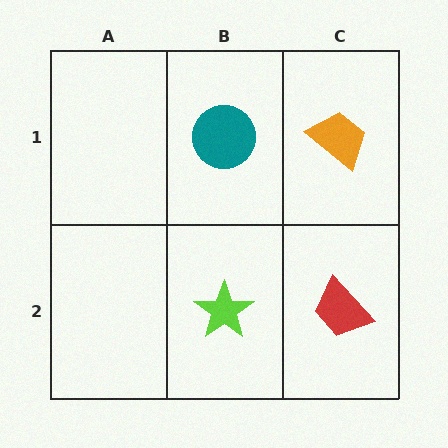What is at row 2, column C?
A red trapezoid.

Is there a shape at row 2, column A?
No, that cell is empty.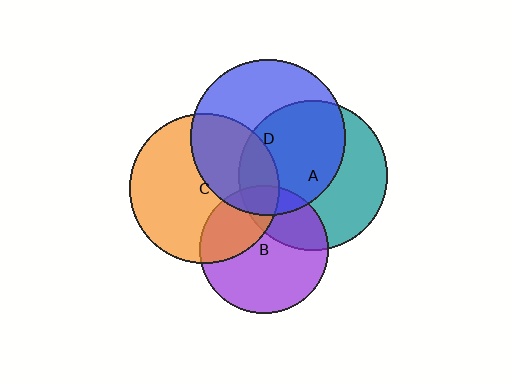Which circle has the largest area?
Circle D (blue).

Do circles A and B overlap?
Yes.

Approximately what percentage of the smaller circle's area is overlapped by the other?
Approximately 30%.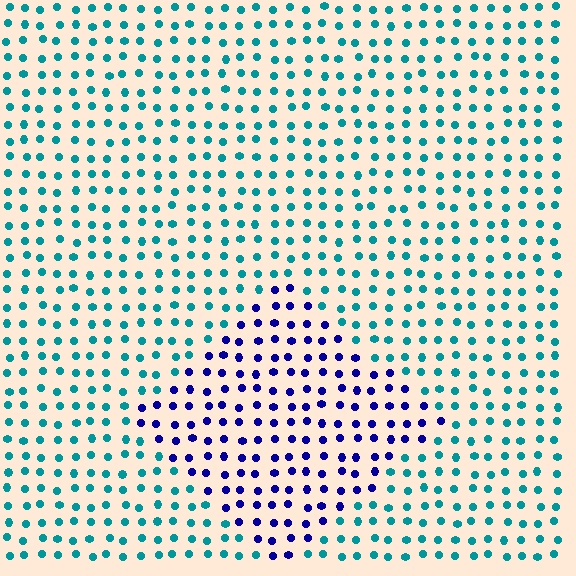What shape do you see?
I see a diamond.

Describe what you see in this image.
The image is filled with small teal elements in a uniform arrangement. A diamond-shaped region is visible where the elements are tinted to a slightly different hue, forming a subtle color boundary.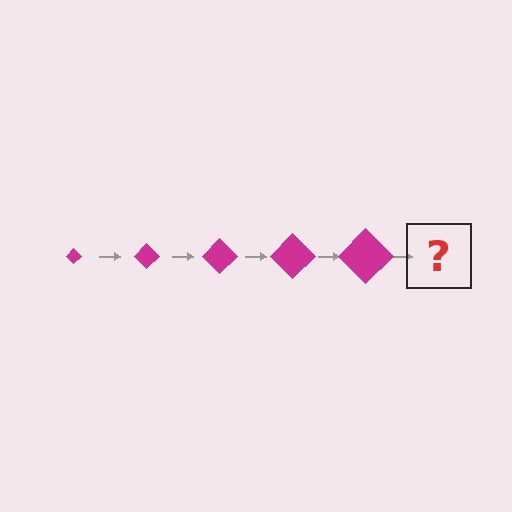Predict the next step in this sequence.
The next step is a magenta diamond, larger than the previous one.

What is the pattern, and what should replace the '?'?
The pattern is that the diamond gets progressively larger each step. The '?' should be a magenta diamond, larger than the previous one.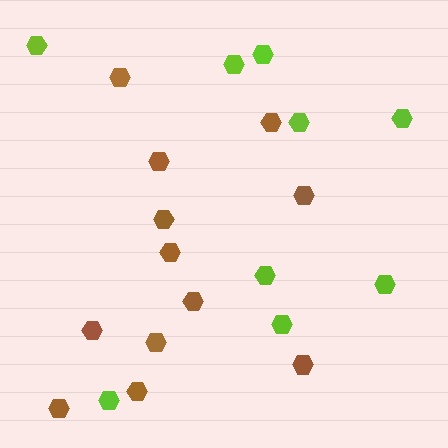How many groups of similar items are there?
There are 2 groups: one group of brown hexagons (12) and one group of lime hexagons (9).